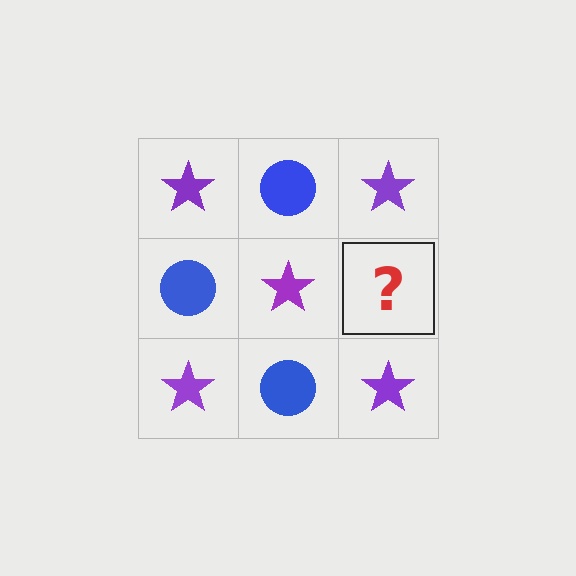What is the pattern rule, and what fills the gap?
The rule is that it alternates purple star and blue circle in a checkerboard pattern. The gap should be filled with a blue circle.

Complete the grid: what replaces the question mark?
The question mark should be replaced with a blue circle.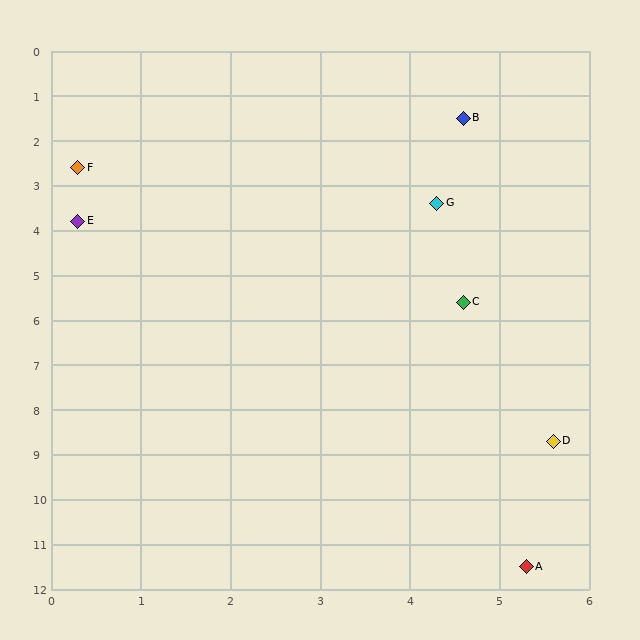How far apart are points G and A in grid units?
Points G and A are about 8.2 grid units apart.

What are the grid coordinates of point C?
Point C is at approximately (4.6, 5.6).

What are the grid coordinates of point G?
Point G is at approximately (4.3, 3.4).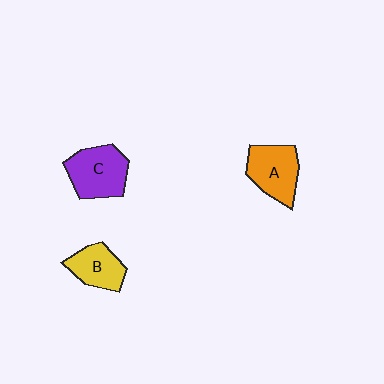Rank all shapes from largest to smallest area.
From largest to smallest: C (purple), A (orange), B (yellow).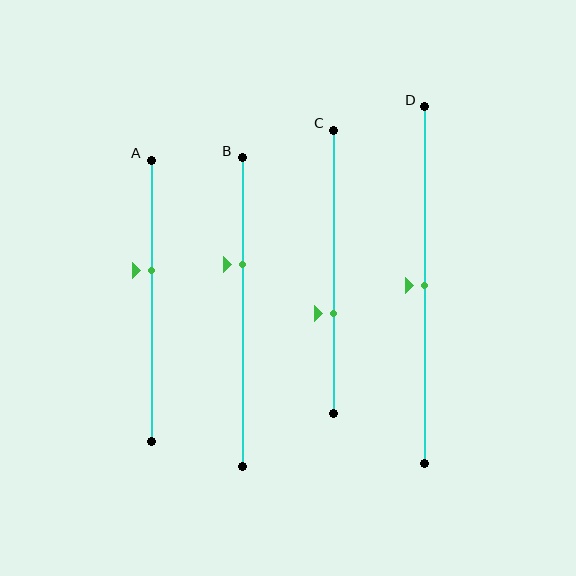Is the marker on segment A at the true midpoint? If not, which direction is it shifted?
No, the marker on segment A is shifted upward by about 11% of the segment length.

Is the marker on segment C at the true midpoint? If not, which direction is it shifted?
No, the marker on segment C is shifted downward by about 15% of the segment length.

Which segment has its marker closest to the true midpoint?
Segment D has its marker closest to the true midpoint.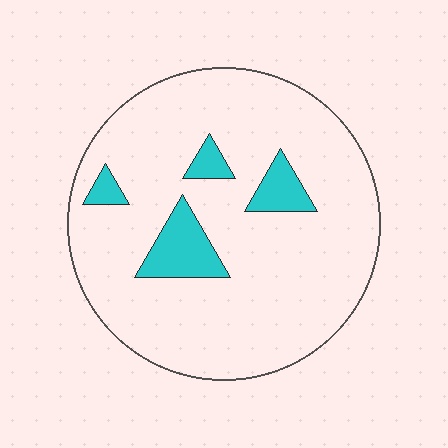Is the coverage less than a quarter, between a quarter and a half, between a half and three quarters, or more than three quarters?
Less than a quarter.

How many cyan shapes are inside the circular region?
4.